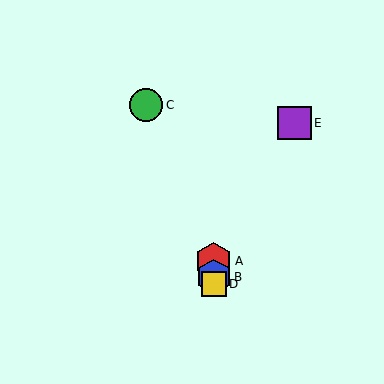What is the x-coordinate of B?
Object B is at x≈214.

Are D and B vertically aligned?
Yes, both are at x≈214.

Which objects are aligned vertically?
Objects A, B, D are aligned vertically.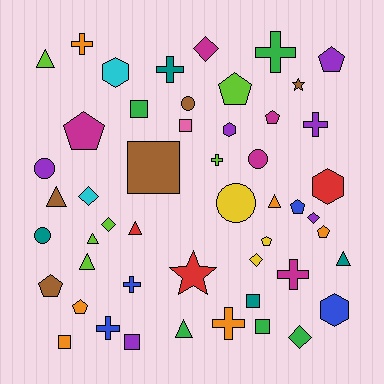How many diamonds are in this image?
There are 6 diamonds.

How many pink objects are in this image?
There is 1 pink object.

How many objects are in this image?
There are 50 objects.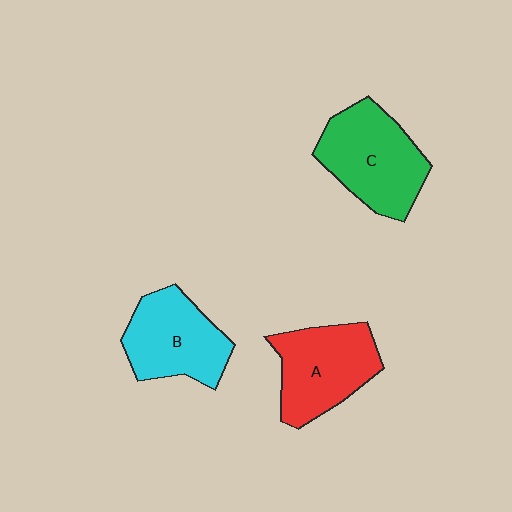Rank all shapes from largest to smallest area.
From largest to smallest: C (green), A (red), B (cyan).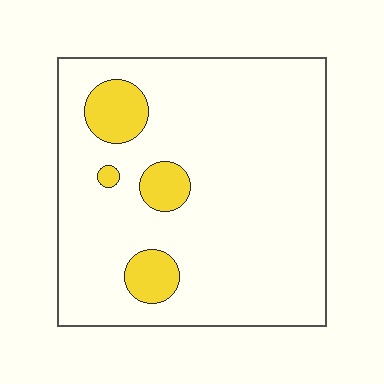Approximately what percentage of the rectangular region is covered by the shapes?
Approximately 10%.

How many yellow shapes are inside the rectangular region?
4.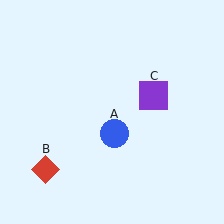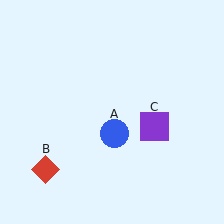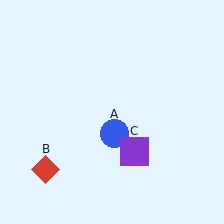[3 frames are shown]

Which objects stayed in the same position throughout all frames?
Blue circle (object A) and red diamond (object B) remained stationary.